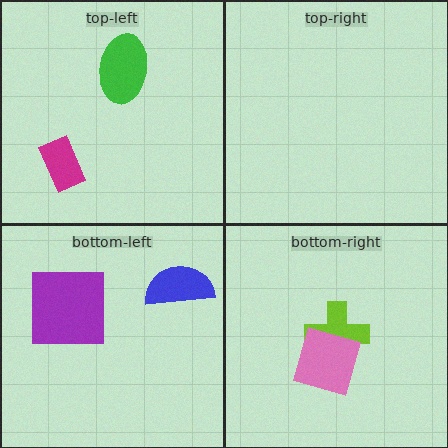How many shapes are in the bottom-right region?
2.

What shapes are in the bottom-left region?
The purple square, the blue semicircle.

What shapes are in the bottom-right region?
The lime cross, the pink diamond.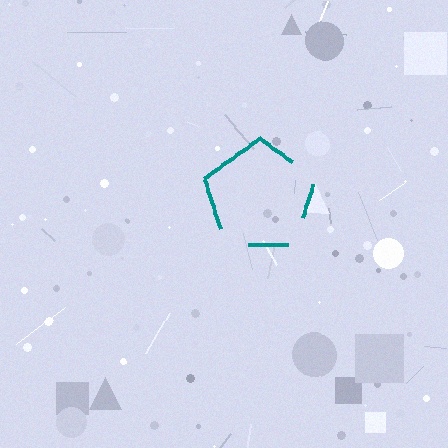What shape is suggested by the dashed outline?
The dashed outline suggests a pentagon.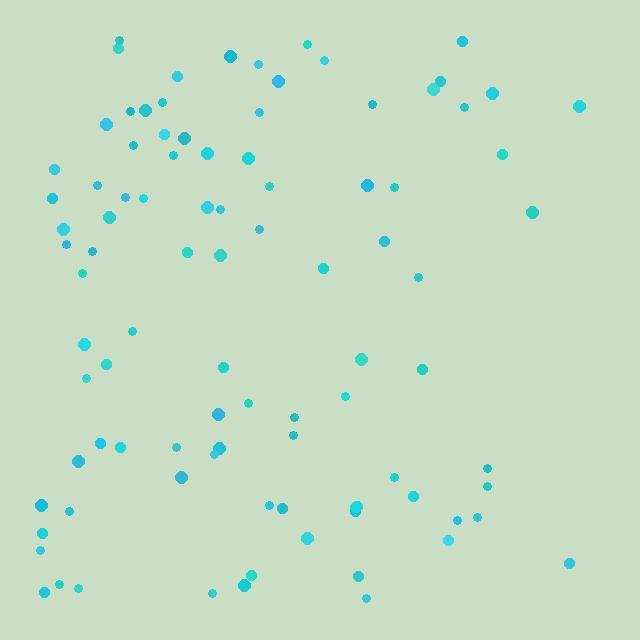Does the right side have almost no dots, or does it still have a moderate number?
Still a moderate number, just noticeably fewer than the left.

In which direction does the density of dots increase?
From right to left, with the left side densest.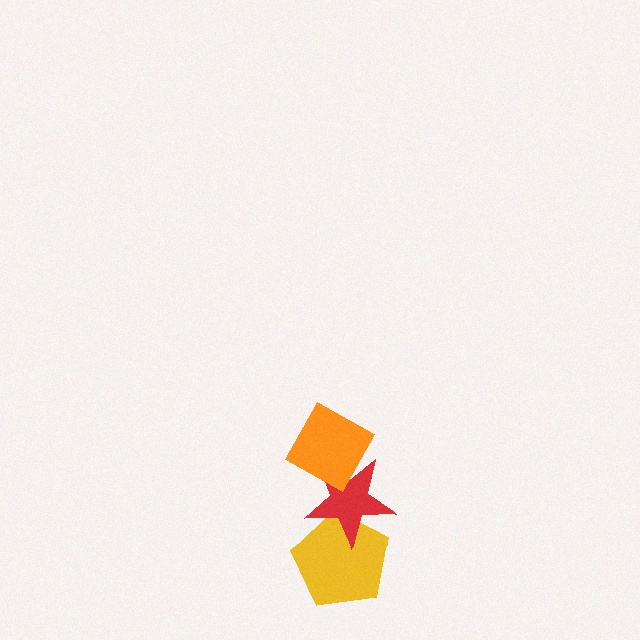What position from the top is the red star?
The red star is 2nd from the top.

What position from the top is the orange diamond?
The orange diamond is 1st from the top.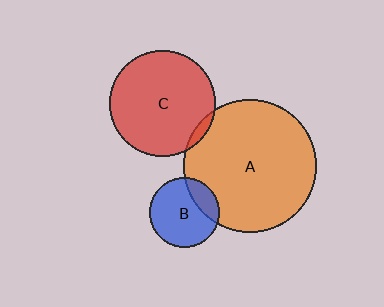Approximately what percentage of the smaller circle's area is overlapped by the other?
Approximately 5%.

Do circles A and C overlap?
Yes.